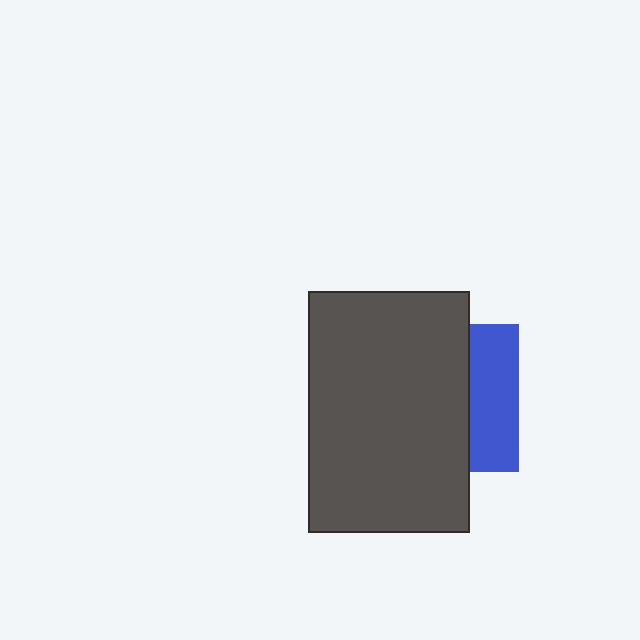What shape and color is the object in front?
The object in front is a dark gray rectangle.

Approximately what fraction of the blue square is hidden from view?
Roughly 66% of the blue square is hidden behind the dark gray rectangle.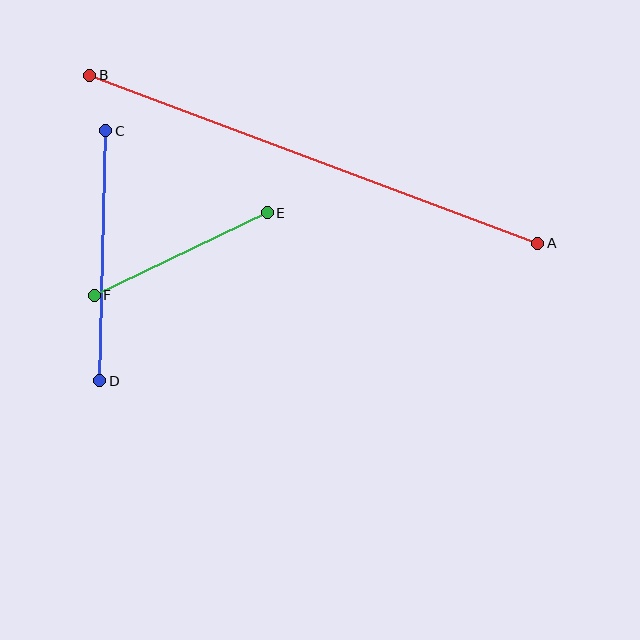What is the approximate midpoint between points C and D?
The midpoint is at approximately (103, 256) pixels.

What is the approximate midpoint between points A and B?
The midpoint is at approximately (314, 159) pixels.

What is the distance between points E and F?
The distance is approximately 192 pixels.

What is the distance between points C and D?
The distance is approximately 250 pixels.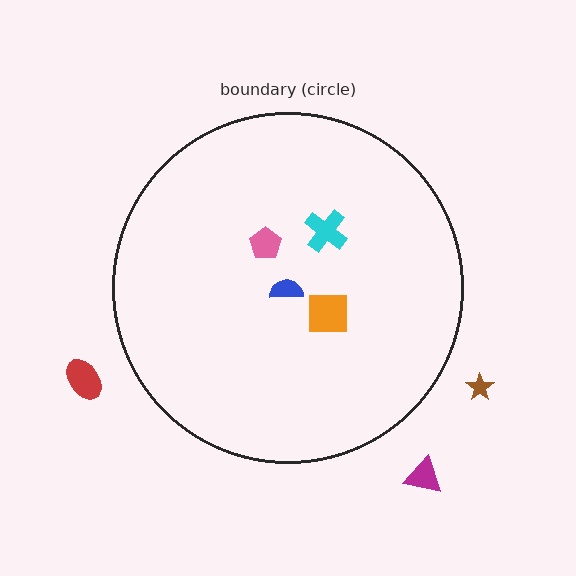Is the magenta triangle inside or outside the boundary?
Outside.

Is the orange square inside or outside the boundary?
Inside.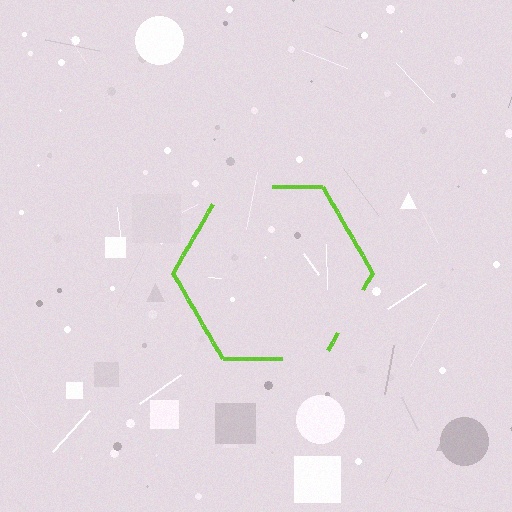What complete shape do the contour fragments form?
The contour fragments form a hexagon.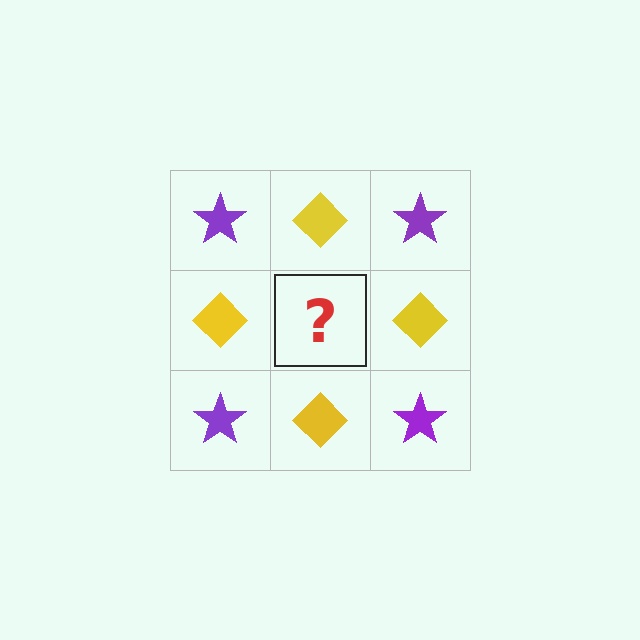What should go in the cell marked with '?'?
The missing cell should contain a purple star.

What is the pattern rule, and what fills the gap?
The rule is that it alternates purple star and yellow diamond in a checkerboard pattern. The gap should be filled with a purple star.